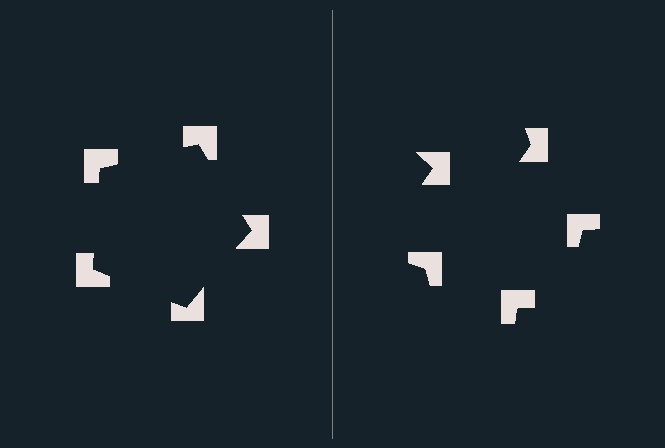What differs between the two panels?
The notched squares are positioned identically on both sides; only the wedge orientations differ. On the left they align to a pentagon; on the right they are misaligned.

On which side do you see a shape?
An illusory pentagon appears on the left side. On the right side the wedge cuts are rotated, so no coherent shape forms.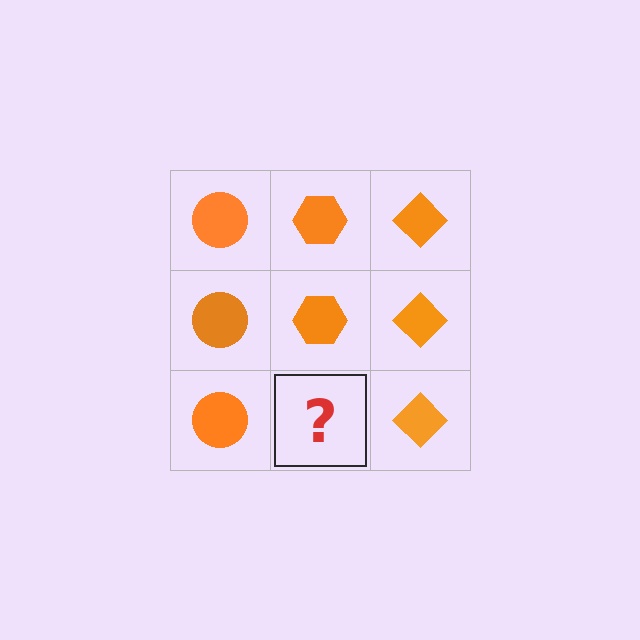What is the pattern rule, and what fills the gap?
The rule is that each column has a consistent shape. The gap should be filled with an orange hexagon.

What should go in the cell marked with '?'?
The missing cell should contain an orange hexagon.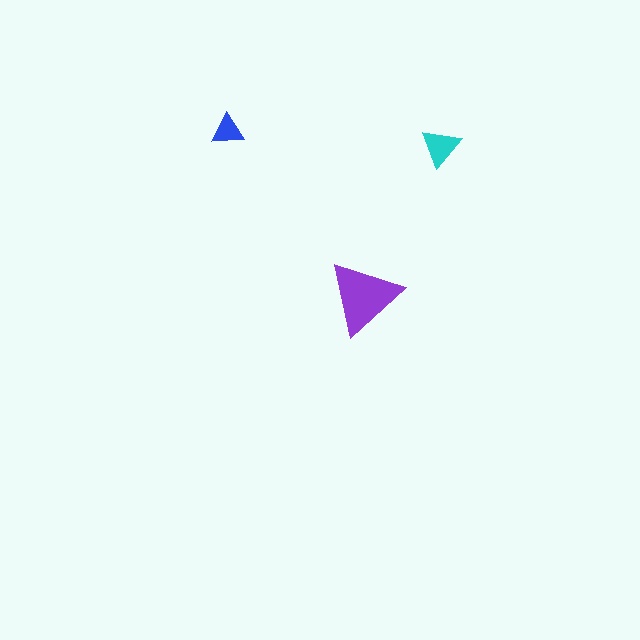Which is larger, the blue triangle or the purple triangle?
The purple one.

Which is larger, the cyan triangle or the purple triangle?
The purple one.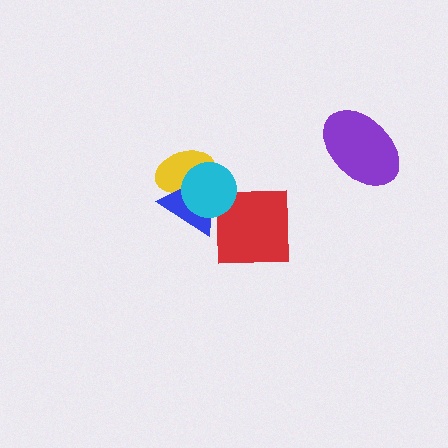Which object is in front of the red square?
The cyan circle is in front of the red square.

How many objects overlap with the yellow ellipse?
2 objects overlap with the yellow ellipse.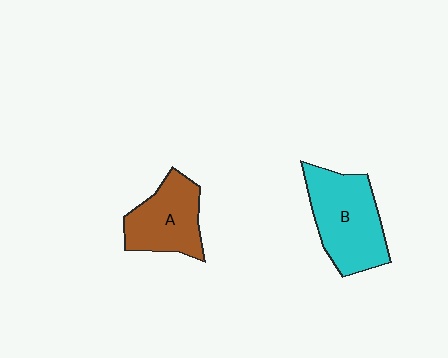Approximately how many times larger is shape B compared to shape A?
Approximately 1.3 times.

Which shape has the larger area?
Shape B (cyan).